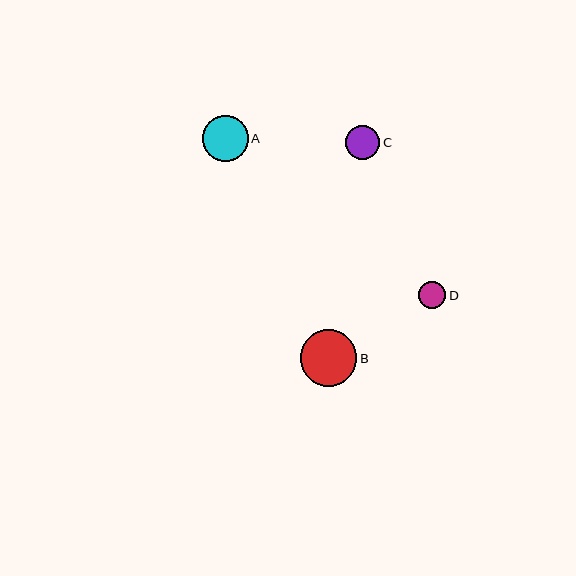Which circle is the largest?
Circle B is the largest with a size of approximately 57 pixels.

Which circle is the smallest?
Circle D is the smallest with a size of approximately 27 pixels.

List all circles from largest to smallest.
From largest to smallest: B, A, C, D.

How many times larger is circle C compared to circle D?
Circle C is approximately 1.2 times the size of circle D.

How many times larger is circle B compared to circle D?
Circle B is approximately 2.1 times the size of circle D.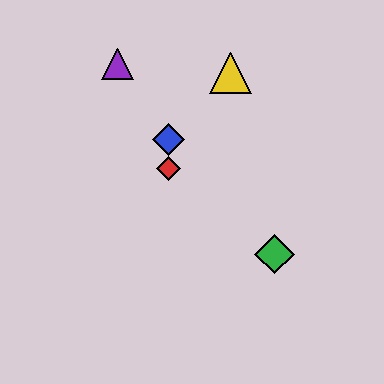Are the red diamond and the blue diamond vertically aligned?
Yes, both are at x≈168.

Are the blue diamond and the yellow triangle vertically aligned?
No, the blue diamond is at x≈168 and the yellow triangle is at x≈230.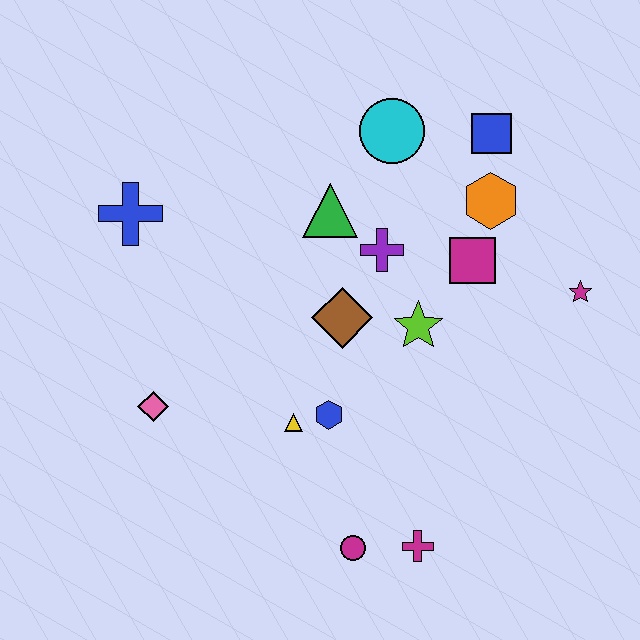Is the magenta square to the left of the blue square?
Yes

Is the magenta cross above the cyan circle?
No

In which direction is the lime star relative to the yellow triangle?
The lime star is to the right of the yellow triangle.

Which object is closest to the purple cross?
The green triangle is closest to the purple cross.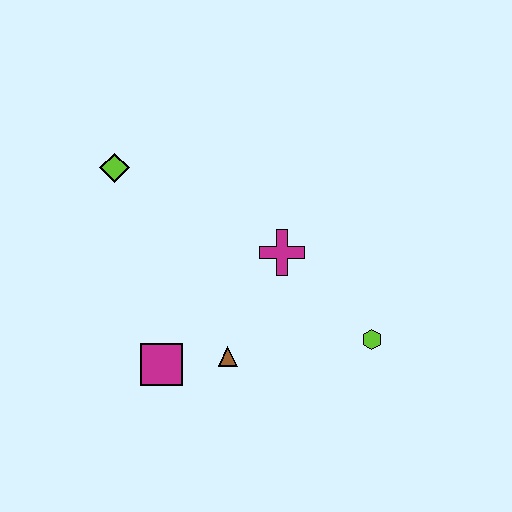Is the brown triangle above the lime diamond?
No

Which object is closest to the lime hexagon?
The magenta cross is closest to the lime hexagon.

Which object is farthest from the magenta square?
The lime hexagon is farthest from the magenta square.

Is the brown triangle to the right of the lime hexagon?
No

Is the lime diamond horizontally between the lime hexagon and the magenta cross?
No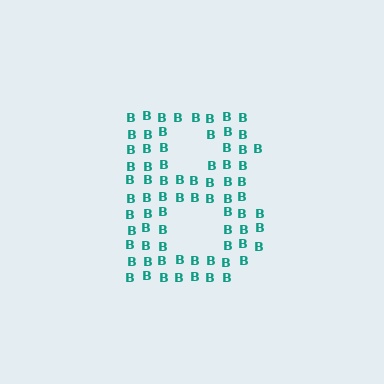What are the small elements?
The small elements are letter B's.